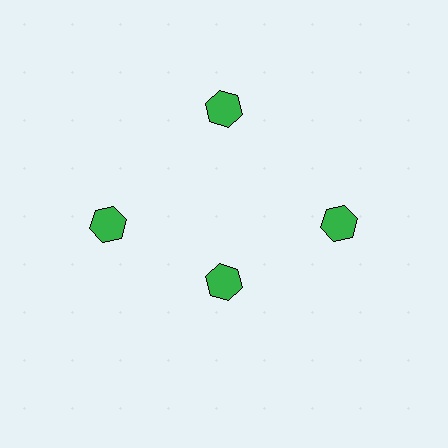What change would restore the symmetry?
The symmetry would be restored by moving it outward, back onto the ring so that all 4 hexagons sit at equal angles and equal distance from the center.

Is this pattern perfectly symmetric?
No. The 4 green hexagons are arranged in a ring, but one element near the 6 o'clock position is pulled inward toward the center, breaking the 4-fold rotational symmetry.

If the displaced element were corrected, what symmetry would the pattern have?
It would have 4-fold rotational symmetry — the pattern would map onto itself every 90 degrees.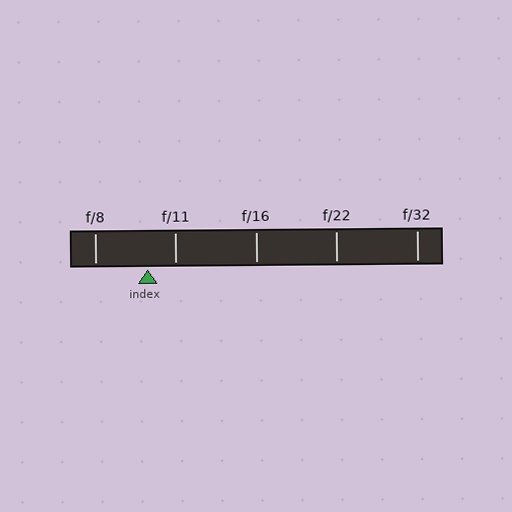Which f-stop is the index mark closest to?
The index mark is closest to f/11.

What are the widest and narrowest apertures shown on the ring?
The widest aperture shown is f/8 and the narrowest is f/32.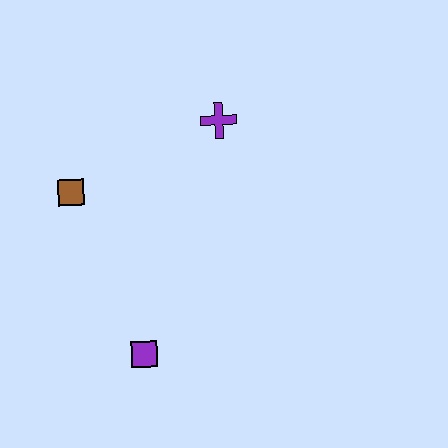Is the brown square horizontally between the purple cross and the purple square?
No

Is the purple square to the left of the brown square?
No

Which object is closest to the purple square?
The brown square is closest to the purple square.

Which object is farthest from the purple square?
The purple cross is farthest from the purple square.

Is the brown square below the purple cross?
Yes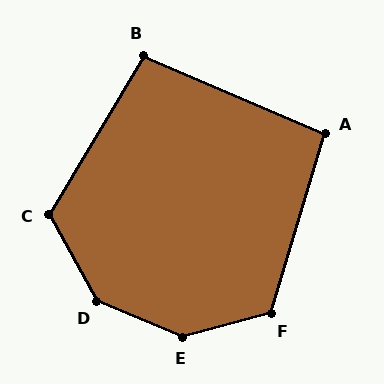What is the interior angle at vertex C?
Approximately 120 degrees (obtuse).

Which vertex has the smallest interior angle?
A, at approximately 97 degrees.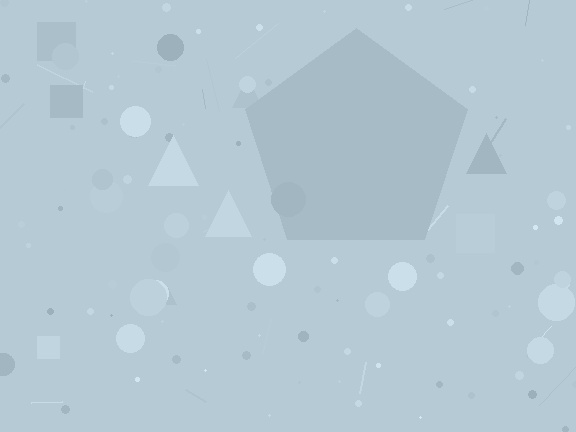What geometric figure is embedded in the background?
A pentagon is embedded in the background.